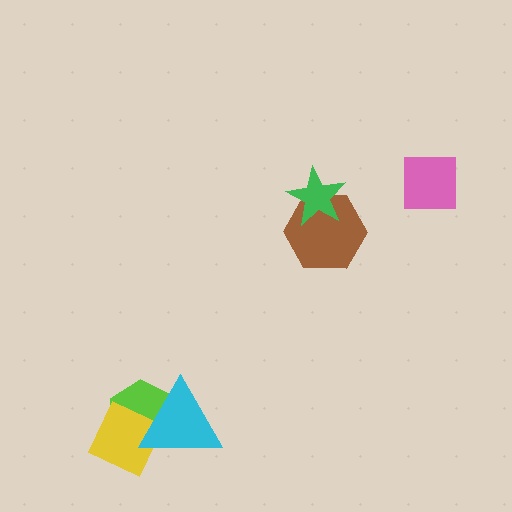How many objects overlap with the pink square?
0 objects overlap with the pink square.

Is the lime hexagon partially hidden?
Yes, it is partially covered by another shape.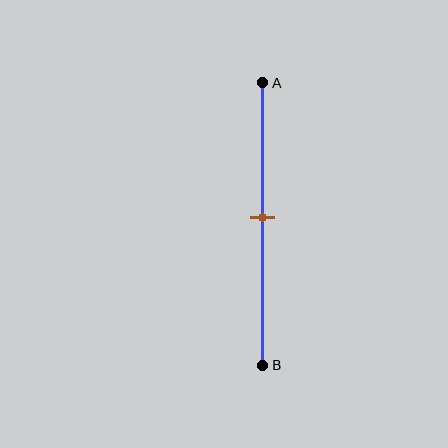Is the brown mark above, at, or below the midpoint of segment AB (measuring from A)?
The brown mark is approximately at the midpoint of segment AB.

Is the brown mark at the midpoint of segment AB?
Yes, the mark is approximately at the midpoint.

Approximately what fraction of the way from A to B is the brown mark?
The brown mark is approximately 50% of the way from A to B.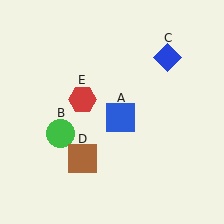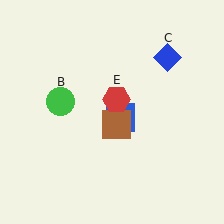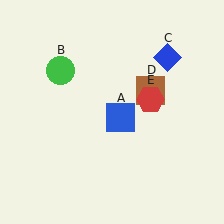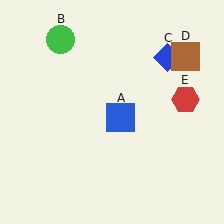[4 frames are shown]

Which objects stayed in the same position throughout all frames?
Blue square (object A) and blue diamond (object C) remained stationary.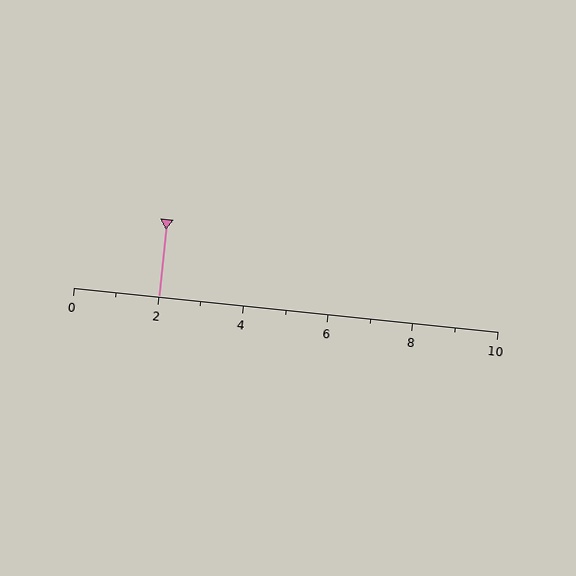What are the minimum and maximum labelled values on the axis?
The axis runs from 0 to 10.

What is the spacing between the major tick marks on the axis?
The major ticks are spaced 2 apart.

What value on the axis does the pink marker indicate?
The marker indicates approximately 2.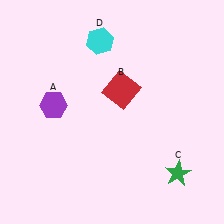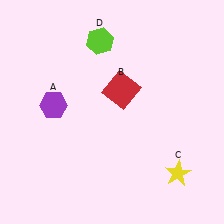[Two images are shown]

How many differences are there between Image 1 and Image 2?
There are 2 differences between the two images.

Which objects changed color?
C changed from green to yellow. D changed from cyan to lime.